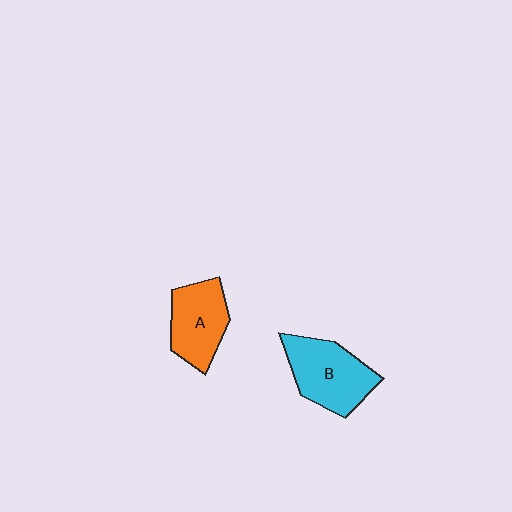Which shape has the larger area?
Shape B (cyan).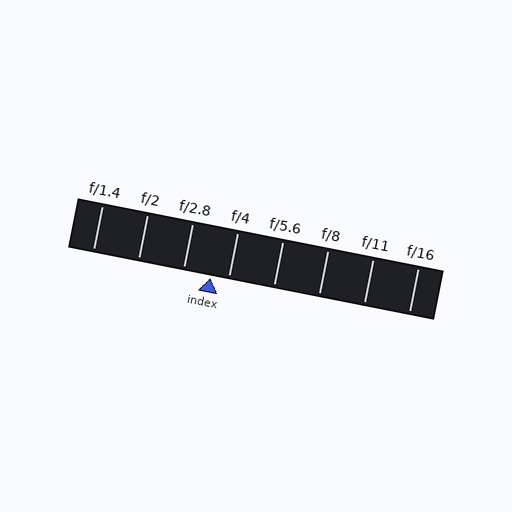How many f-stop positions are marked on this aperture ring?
There are 8 f-stop positions marked.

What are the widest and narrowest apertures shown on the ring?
The widest aperture shown is f/1.4 and the narrowest is f/16.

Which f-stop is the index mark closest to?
The index mark is closest to f/4.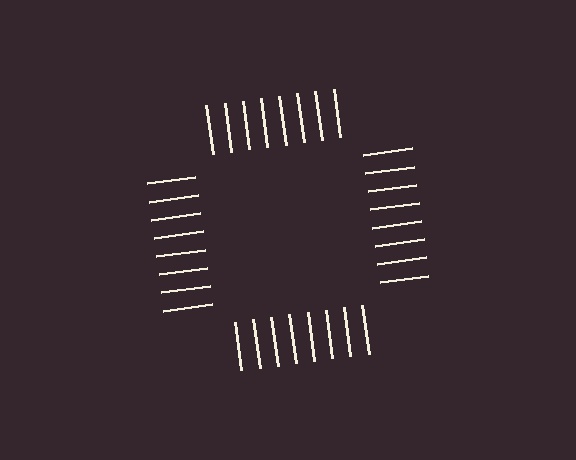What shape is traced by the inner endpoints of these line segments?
An illusory square — the line segments terminate on its edges but no continuous stroke is drawn.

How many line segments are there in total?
32 — 8 along each of the 4 edges.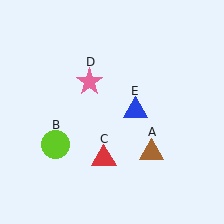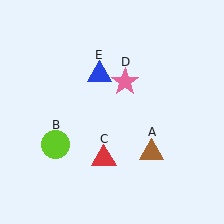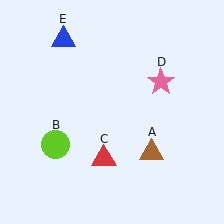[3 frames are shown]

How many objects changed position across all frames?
2 objects changed position: pink star (object D), blue triangle (object E).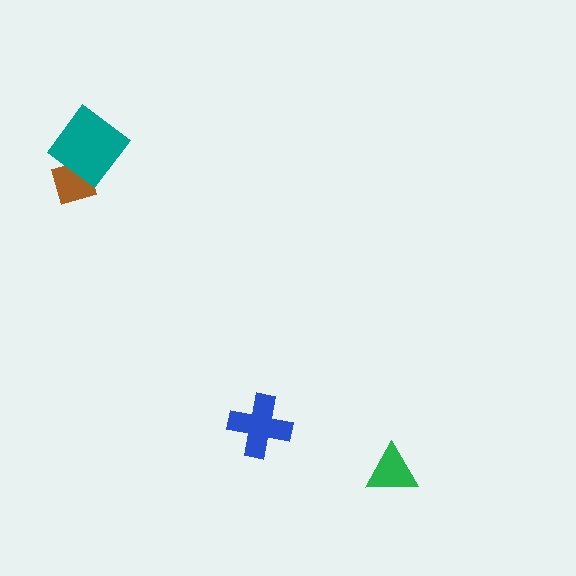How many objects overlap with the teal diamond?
1 object overlaps with the teal diamond.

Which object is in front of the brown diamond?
The teal diamond is in front of the brown diamond.